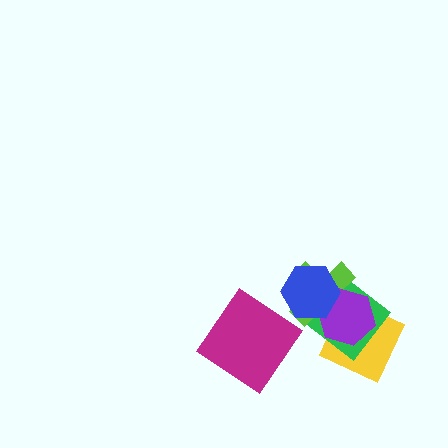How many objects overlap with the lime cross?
4 objects overlap with the lime cross.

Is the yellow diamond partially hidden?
Yes, it is partially covered by another shape.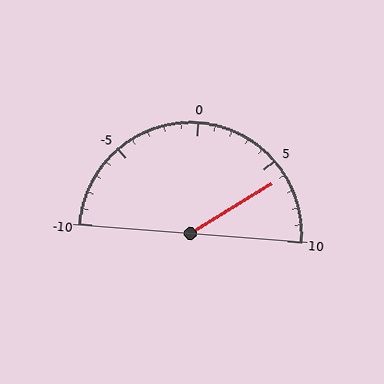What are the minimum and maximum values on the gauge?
The gauge ranges from -10 to 10.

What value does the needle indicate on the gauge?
The needle indicates approximately 6.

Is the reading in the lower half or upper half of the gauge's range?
The reading is in the upper half of the range (-10 to 10).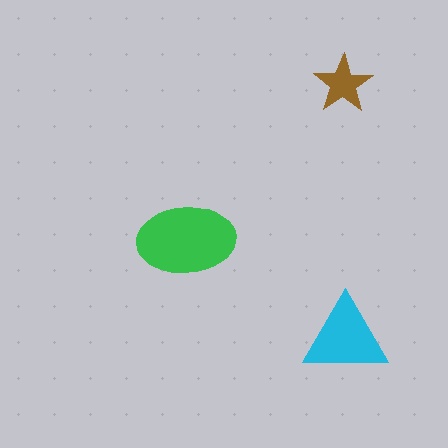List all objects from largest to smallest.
The green ellipse, the cyan triangle, the brown star.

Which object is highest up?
The brown star is topmost.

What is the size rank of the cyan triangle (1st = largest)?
2nd.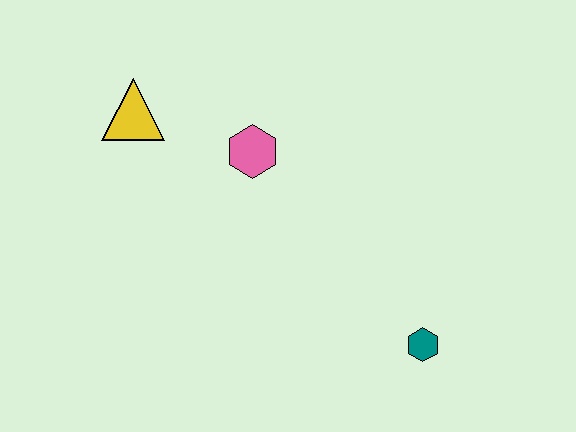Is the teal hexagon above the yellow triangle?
No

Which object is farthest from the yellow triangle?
The teal hexagon is farthest from the yellow triangle.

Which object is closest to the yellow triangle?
The pink hexagon is closest to the yellow triangle.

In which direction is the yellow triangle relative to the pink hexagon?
The yellow triangle is to the left of the pink hexagon.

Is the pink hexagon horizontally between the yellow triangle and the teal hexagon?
Yes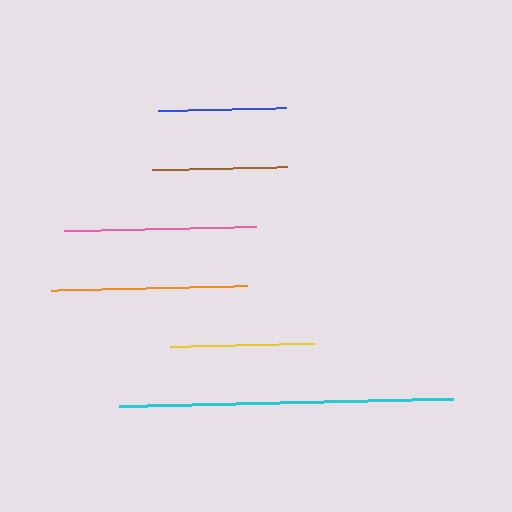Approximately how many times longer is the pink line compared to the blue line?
The pink line is approximately 1.5 times the length of the blue line.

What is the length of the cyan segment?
The cyan segment is approximately 335 pixels long.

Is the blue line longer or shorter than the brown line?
The brown line is longer than the blue line.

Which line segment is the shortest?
The blue line is the shortest at approximately 128 pixels.